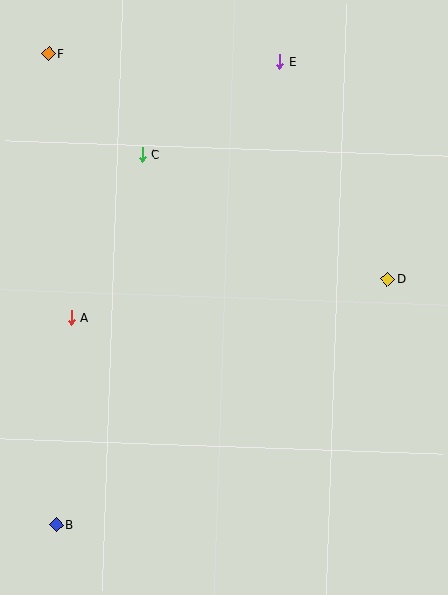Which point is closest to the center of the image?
Point A at (72, 318) is closest to the center.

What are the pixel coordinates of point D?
Point D is at (387, 279).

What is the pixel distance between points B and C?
The distance between B and C is 380 pixels.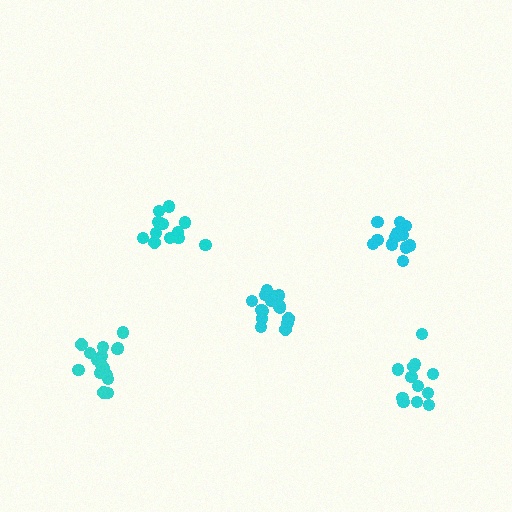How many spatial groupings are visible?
There are 5 spatial groupings.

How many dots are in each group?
Group 1: 16 dots, Group 2: 12 dots, Group 3: 18 dots, Group 4: 12 dots, Group 5: 12 dots (70 total).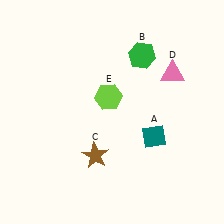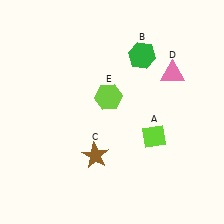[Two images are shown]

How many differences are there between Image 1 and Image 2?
There is 1 difference between the two images.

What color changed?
The diamond (A) changed from teal in Image 1 to lime in Image 2.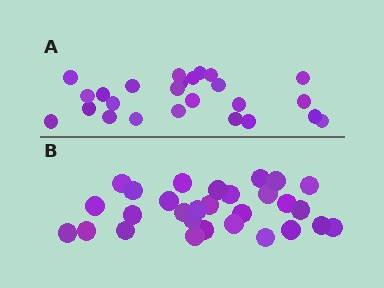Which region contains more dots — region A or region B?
Region B (the bottom region) has more dots.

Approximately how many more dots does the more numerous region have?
Region B has about 4 more dots than region A.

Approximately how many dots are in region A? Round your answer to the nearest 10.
About 20 dots. (The exact count is 25, which rounds to 20.)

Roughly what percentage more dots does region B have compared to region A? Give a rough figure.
About 15% more.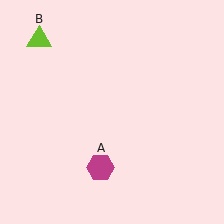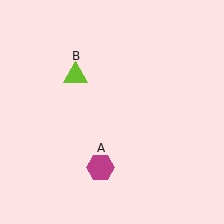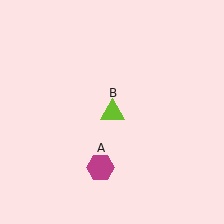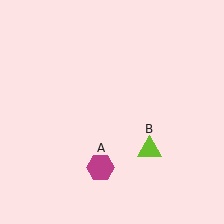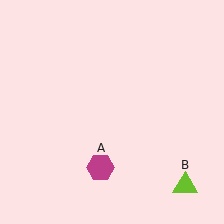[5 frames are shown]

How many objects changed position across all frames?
1 object changed position: lime triangle (object B).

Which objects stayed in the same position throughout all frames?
Magenta hexagon (object A) remained stationary.